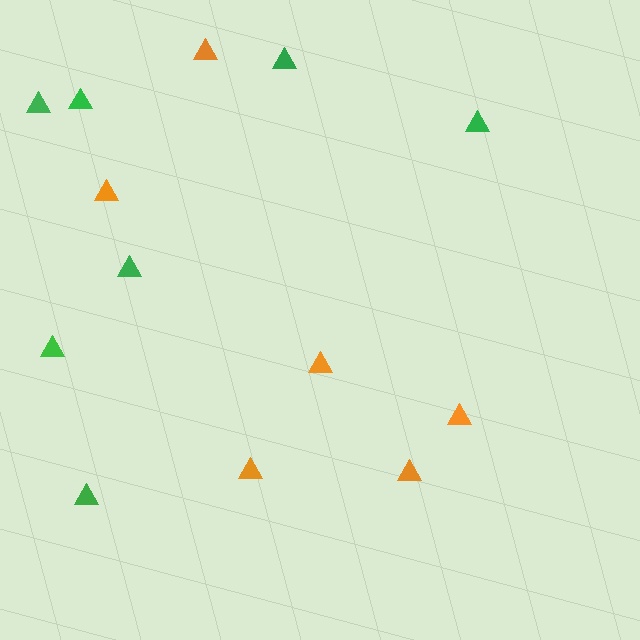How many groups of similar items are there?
There are 2 groups: one group of green triangles (7) and one group of orange triangles (6).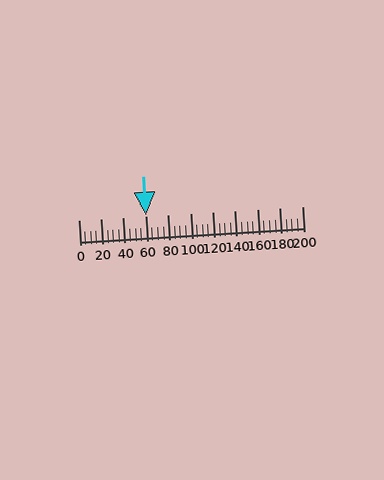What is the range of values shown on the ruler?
The ruler shows values from 0 to 200.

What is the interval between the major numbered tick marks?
The major tick marks are spaced 20 units apart.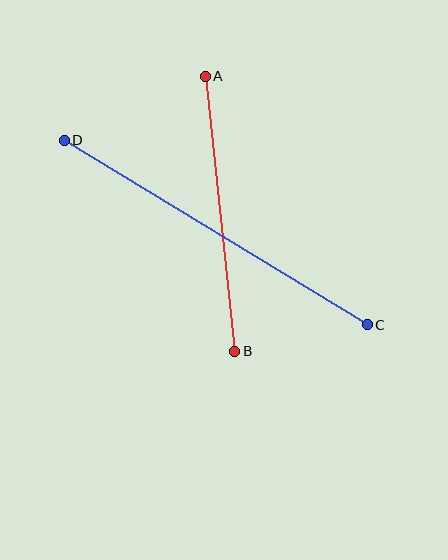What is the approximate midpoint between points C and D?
The midpoint is at approximately (216, 233) pixels.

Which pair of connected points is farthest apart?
Points C and D are farthest apart.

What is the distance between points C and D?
The distance is approximately 355 pixels.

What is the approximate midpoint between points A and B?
The midpoint is at approximately (220, 214) pixels.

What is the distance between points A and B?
The distance is approximately 277 pixels.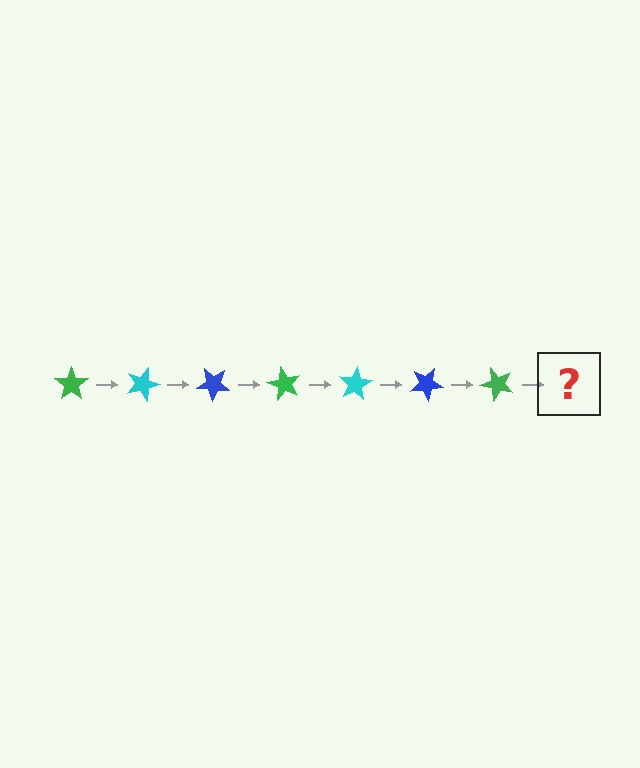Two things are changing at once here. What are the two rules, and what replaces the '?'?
The two rules are that it rotates 20 degrees each step and the color cycles through green, cyan, and blue. The '?' should be a cyan star, rotated 140 degrees from the start.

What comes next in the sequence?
The next element should be a cyan star, rotated 140 degrees from the start.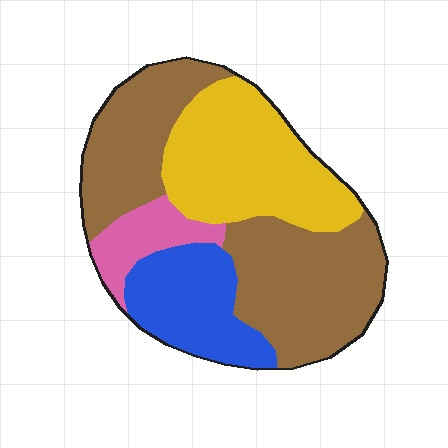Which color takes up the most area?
Brown, at roughly 45%.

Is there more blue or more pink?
Blue.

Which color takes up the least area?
Pink, at roughly 10%.